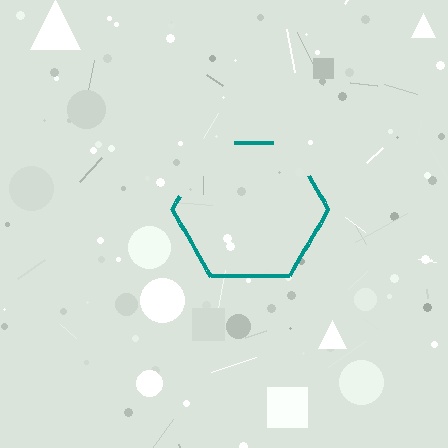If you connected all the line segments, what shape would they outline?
They would outline a hexagon.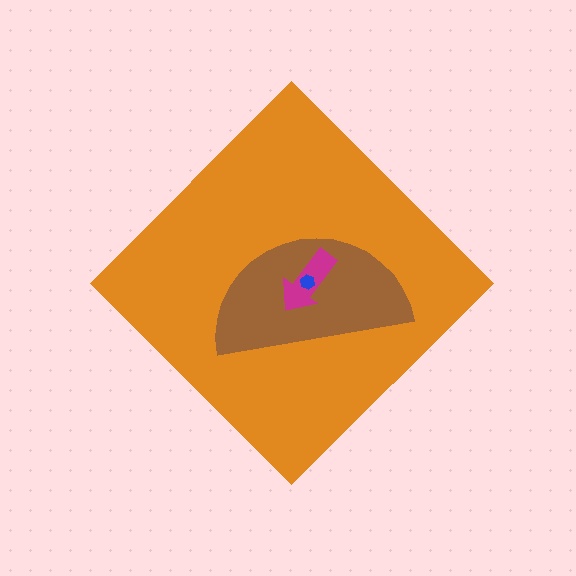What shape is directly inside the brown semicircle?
The magenta arrow.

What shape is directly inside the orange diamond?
The brown semicircle.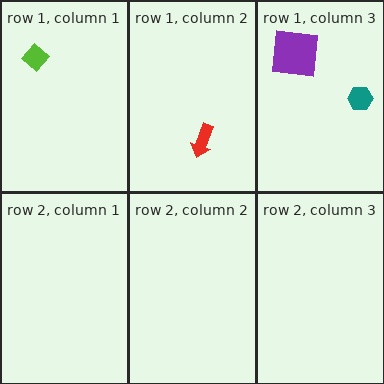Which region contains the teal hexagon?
The row 1, column 3 region.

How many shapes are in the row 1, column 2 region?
1.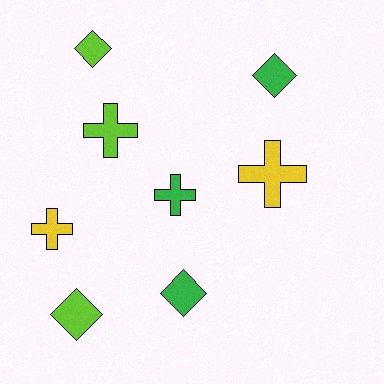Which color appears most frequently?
Green, with 3 objects.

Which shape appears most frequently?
Diamond, with 4 objects.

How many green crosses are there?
There is 1 green cross.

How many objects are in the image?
There are 8 objects.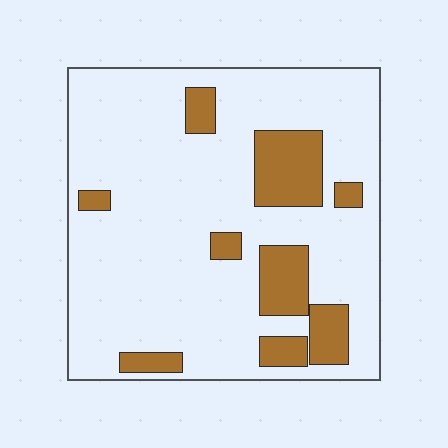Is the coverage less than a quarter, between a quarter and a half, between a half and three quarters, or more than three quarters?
Less than a quarter.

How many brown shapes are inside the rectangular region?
9.